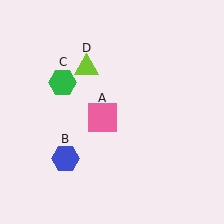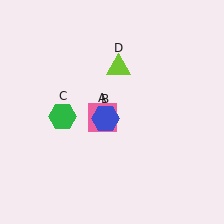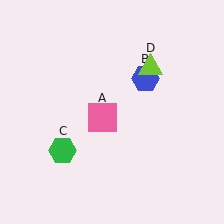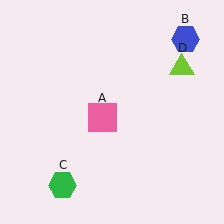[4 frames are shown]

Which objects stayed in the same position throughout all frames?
Pink square (object A) remained stationary.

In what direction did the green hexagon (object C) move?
The green hexagon (object C) moved down.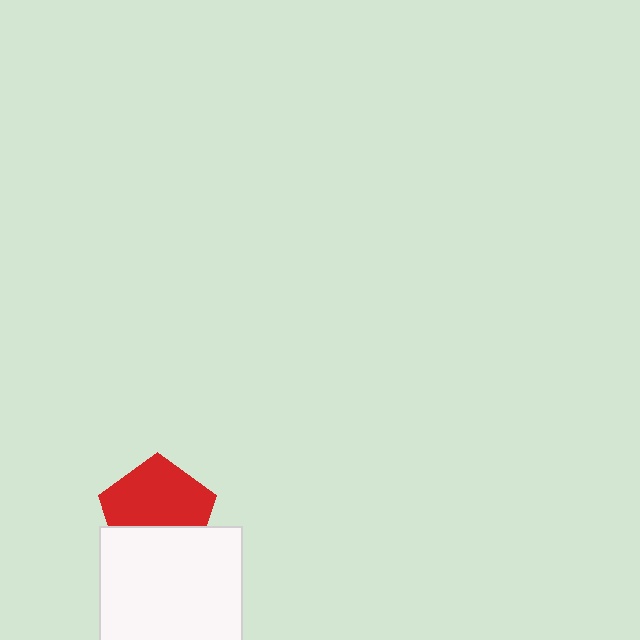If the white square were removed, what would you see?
You would see the complete red pentagon.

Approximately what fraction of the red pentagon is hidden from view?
Roughly 37% of the red pentagon is hidden behind the white square.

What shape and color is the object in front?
The object in front is a white square.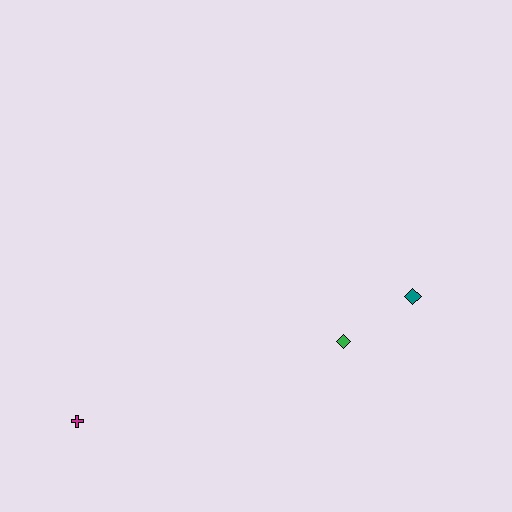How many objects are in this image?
There are 3 objects.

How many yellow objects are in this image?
There are no yellow objects.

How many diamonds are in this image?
There are 2 diamonds.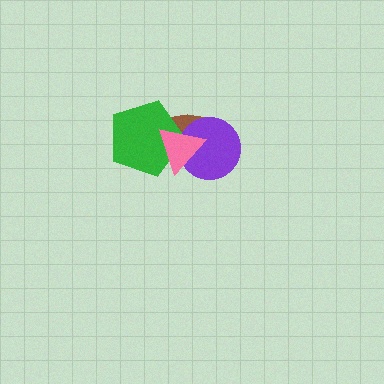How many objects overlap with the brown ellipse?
3 objects overlap with the brown ellipse.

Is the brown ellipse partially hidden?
Yes, it is partially covered by another shape.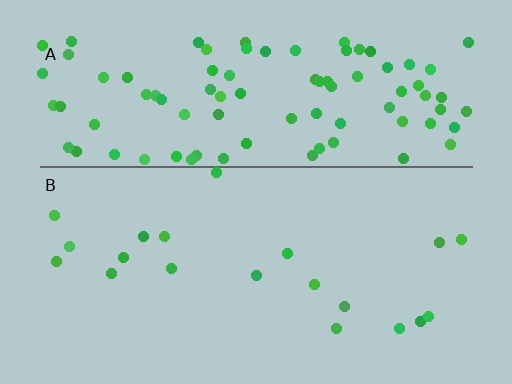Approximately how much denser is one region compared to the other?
Approximately 5.0× — region A over region B.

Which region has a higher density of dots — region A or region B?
A (the top).